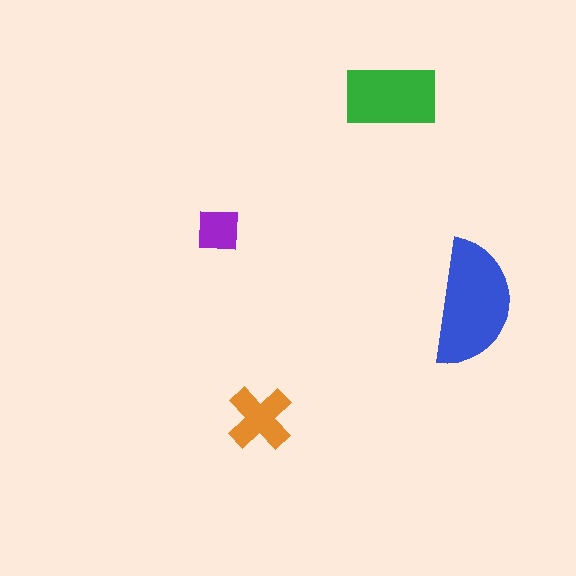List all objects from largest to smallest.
The blue semicircle, the green rectangle, the orange cross, the purple square.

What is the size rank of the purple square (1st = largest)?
4th.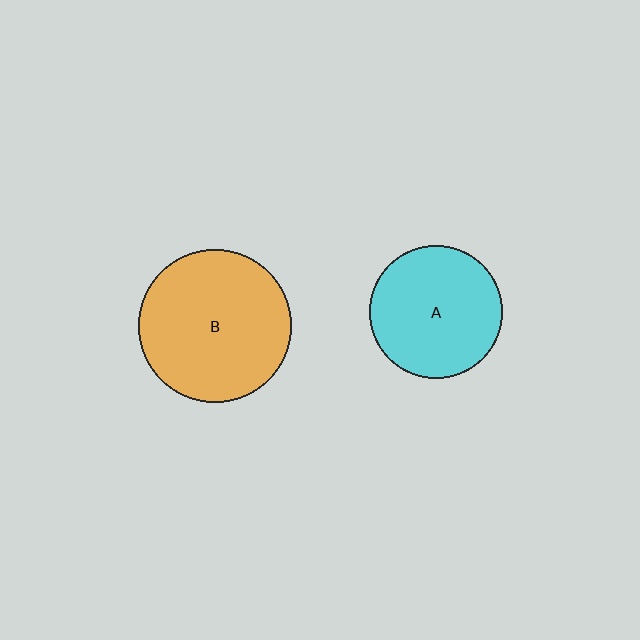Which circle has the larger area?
Circle B (orange).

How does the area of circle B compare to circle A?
Approximately 1.3 times.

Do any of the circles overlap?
No, none of the circles overlap.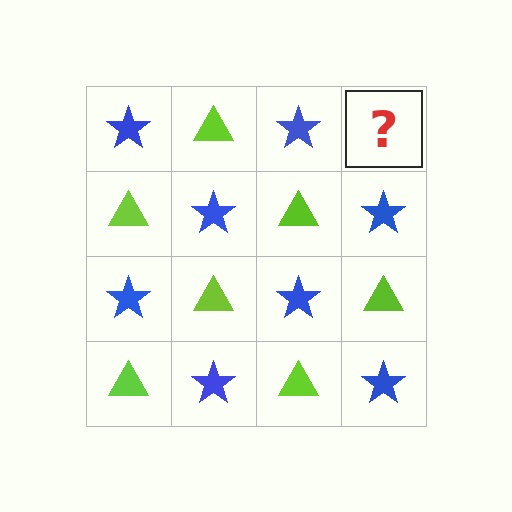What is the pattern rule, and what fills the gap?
The rule is that it alternates blue star and lime triangle in a checkerboard pattern. The gap should be filled with a lime triangle.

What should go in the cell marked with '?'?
The missing cell should contain a lime triangle.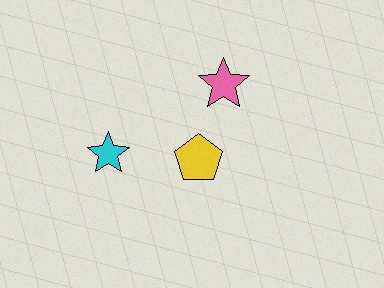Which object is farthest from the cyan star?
The pink star is farthest from the cyan star.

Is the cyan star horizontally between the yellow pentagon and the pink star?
No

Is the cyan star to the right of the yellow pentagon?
No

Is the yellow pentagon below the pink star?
Yes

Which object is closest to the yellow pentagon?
The pink star is closest to the yellow pentagon.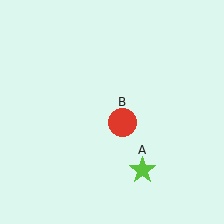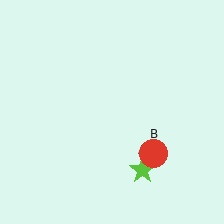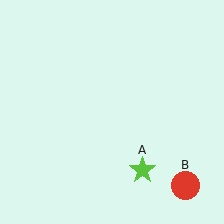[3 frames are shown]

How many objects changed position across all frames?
1 object changed position: red circle (object B).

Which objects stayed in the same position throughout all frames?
Lime star (object A) remained stationary.